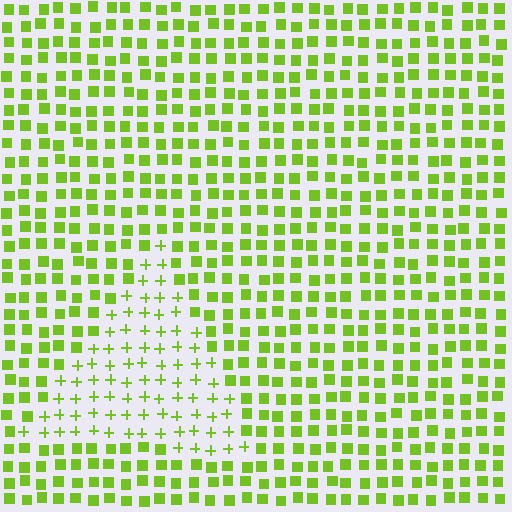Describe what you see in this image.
The image is filled with small lime elements arranged in a uniform grid. A triangle-shaped region contains plus signs, while the surrounding area contains squares. The boundary is defined purely by the change in element shape.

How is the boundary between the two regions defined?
The boundary is defined by a change in element shape: plus signs inside vs. squares outside. All elements share the same color and spacing.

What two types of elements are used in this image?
The image uses plus signs inside the triangle region and squares outside it.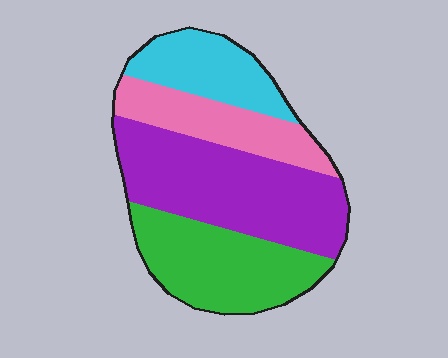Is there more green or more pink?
Green.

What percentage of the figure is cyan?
Cyan takes up less than a quarter of the figure.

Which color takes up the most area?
Purple, at roughly 40%.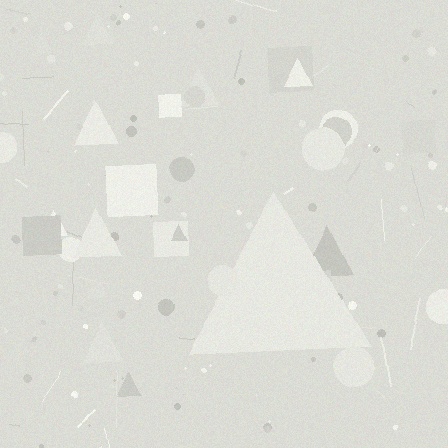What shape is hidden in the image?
A triangle is hidden in the image.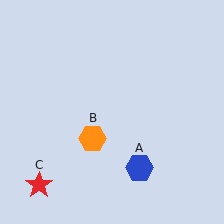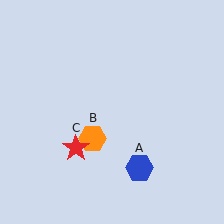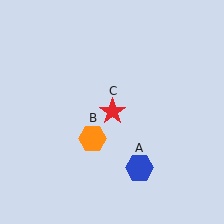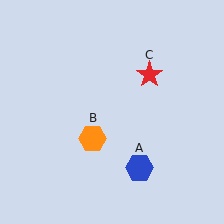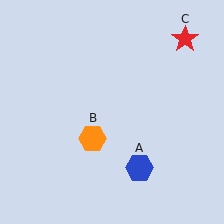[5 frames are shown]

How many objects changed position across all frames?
1 object changed position: red star (object C).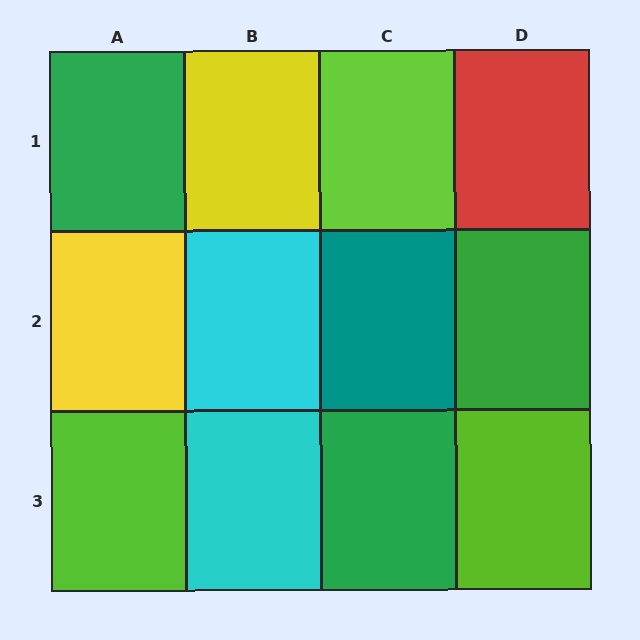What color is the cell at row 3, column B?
Cyan.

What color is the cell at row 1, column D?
Red.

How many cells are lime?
3 cells are lime.